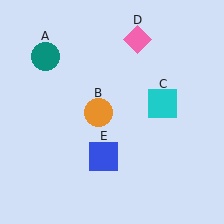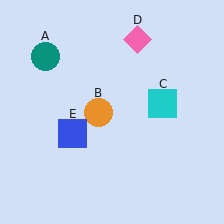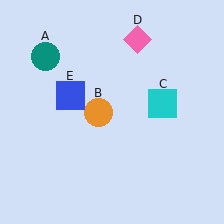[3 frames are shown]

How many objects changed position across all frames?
1 object changed position: blue square (object E).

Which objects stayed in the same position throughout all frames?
Teal circle (object A) and orange circle (object B) and cyan square (object C) and pink diamond (object D) remained stationary.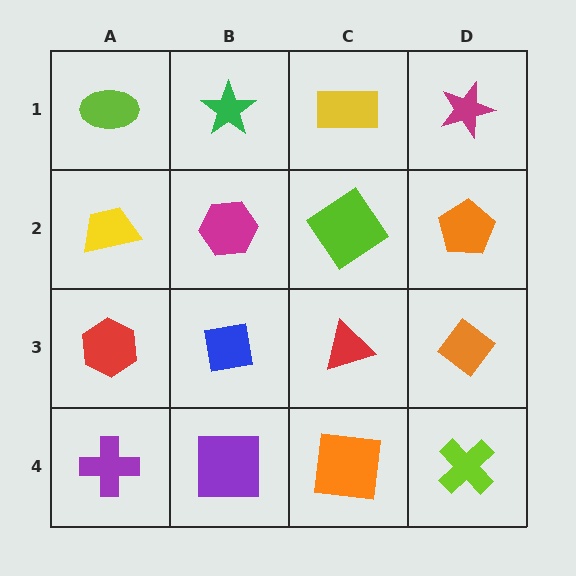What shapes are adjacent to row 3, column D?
An orange pentagon (row 2, column D), a lime cross (row 4, column D), a red triangle (row 3, column C).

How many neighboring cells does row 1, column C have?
3.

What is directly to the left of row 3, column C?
A blue square.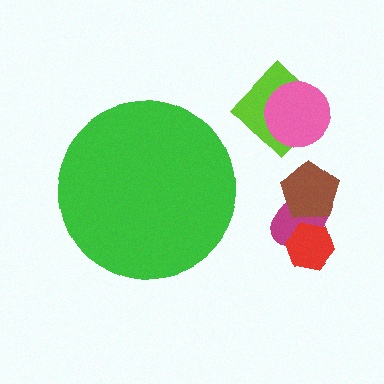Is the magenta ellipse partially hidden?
No, the magenta ellipse is fully visible.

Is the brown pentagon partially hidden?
No, the brown pentagon is fully visible.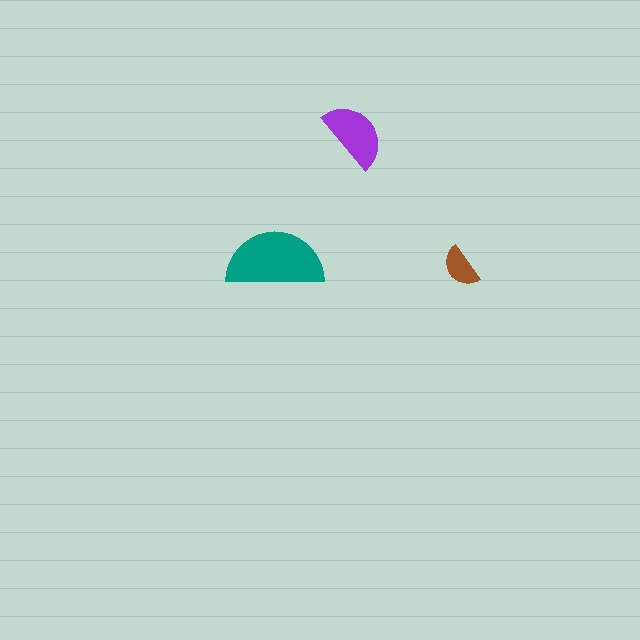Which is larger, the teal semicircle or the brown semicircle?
The teal one.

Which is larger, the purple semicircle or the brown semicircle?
The purple one.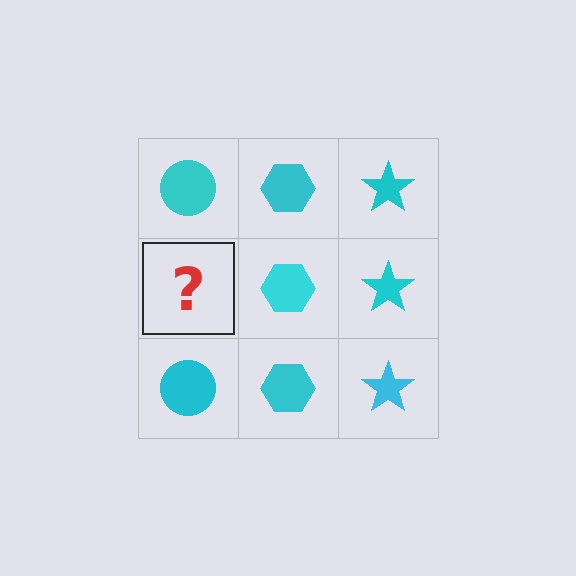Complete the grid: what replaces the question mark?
The question mark should be replaced with a cyan circle.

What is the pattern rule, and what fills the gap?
The rule is that each column has a consistent shape. The gap should be filled with a cyan circle.